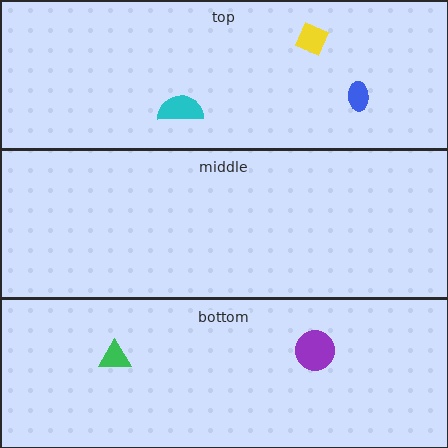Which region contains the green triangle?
The bottom region.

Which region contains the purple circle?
The bottom region.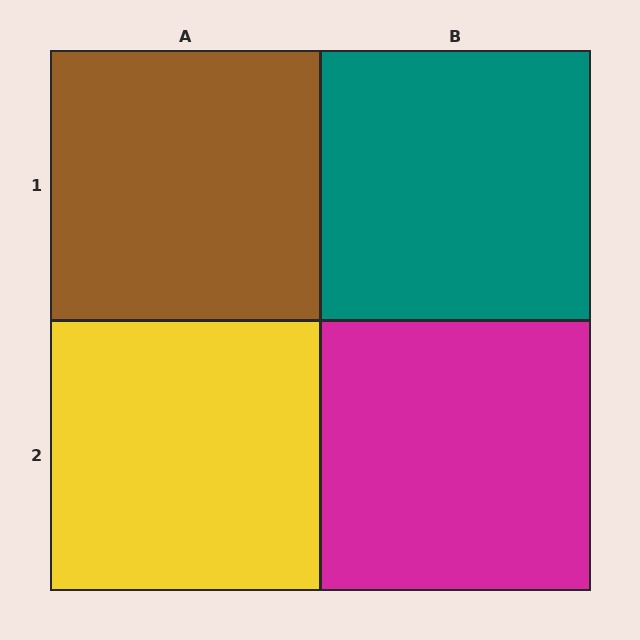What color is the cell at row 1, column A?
Brown.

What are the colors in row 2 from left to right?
Yellow, magenta.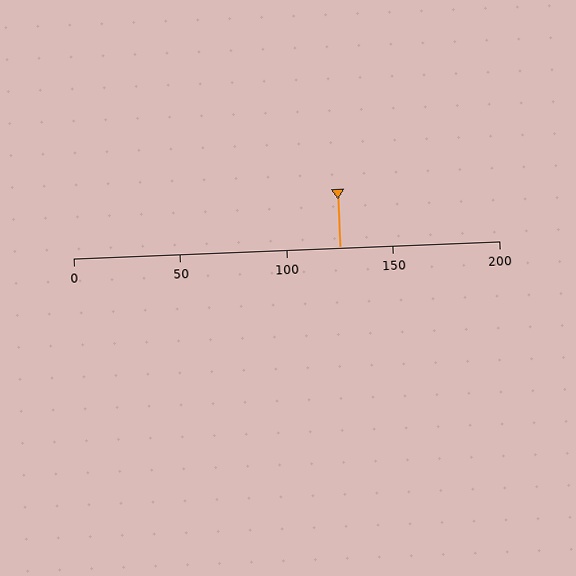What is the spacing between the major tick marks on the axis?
The major ticks are spaced 50 apart.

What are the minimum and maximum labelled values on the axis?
The axis runs from 0 to 200.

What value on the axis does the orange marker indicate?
The marker indicates approximately 125.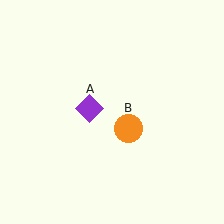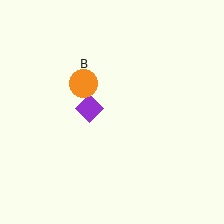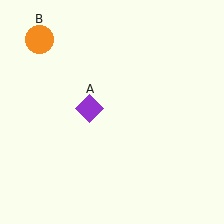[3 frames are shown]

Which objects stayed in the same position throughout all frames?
Purple diamond (object A) remained stationary.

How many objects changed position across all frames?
1 object changed position: orange circle (object B).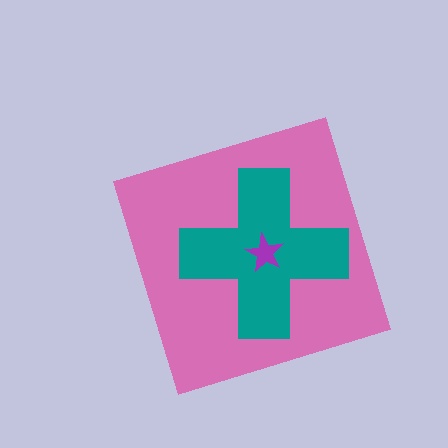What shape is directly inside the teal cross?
The purple star.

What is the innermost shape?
The purple star.